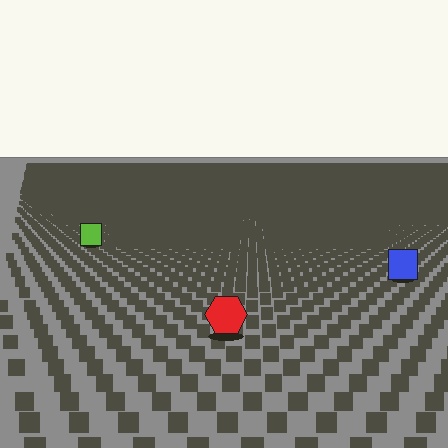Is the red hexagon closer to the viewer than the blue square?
Yes. The red hexagon is closer — you can tell from the texture gradient: the ground texture is coarser near it.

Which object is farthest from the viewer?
The lime square is farthest from the viewer. It appears smaller and the ground texture around it is denser.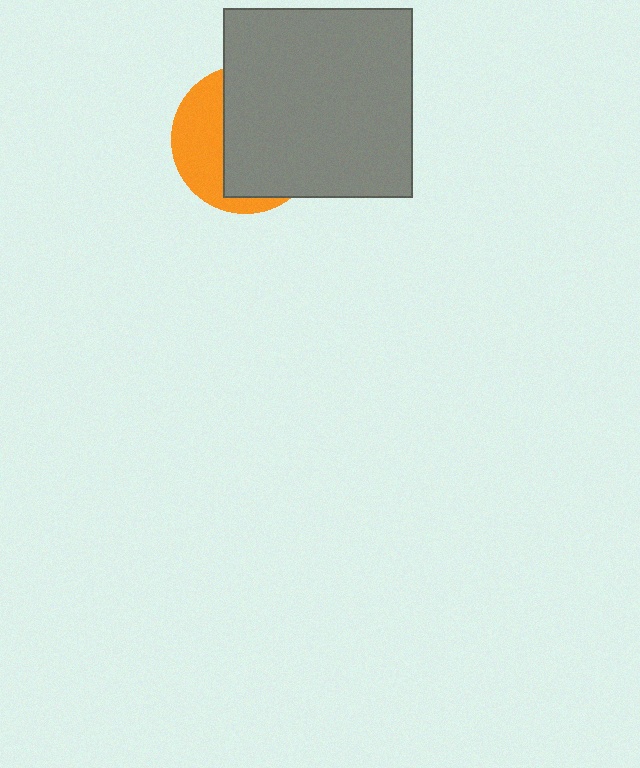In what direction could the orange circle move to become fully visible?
The orange circle could move left. That would shift it out from behind the gray square entirely.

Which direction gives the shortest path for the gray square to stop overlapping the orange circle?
Moving right gives the shortest separation.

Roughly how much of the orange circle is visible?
A small part of it is visible (roughly 36%).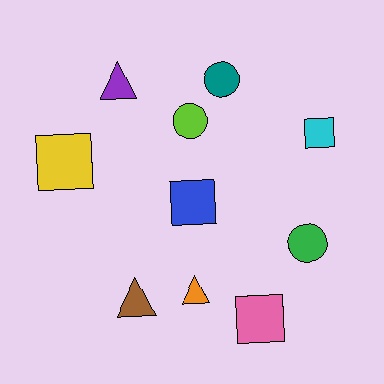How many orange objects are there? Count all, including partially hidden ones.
There is 1 orange object.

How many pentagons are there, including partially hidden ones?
There are no pentagons.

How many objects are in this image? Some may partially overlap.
There are 10 objects.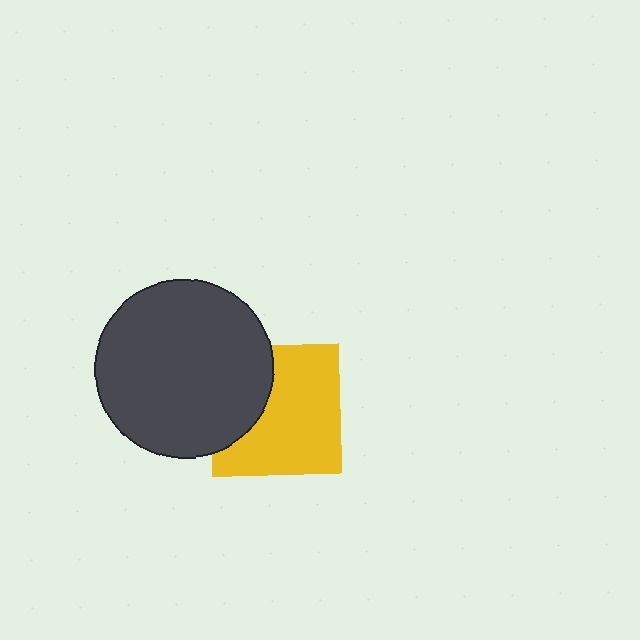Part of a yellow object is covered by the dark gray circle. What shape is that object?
It is a square.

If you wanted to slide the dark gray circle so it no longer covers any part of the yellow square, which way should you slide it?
Slide it left — that is the most direct way to separate the two shapes.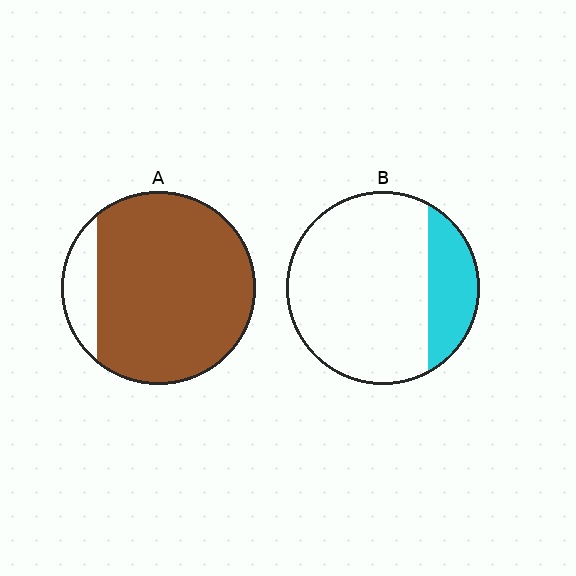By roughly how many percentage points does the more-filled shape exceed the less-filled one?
By roughly 65 percentage points (A over B).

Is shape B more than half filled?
No.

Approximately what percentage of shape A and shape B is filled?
A is approximately 85% and B is approximately 20%.